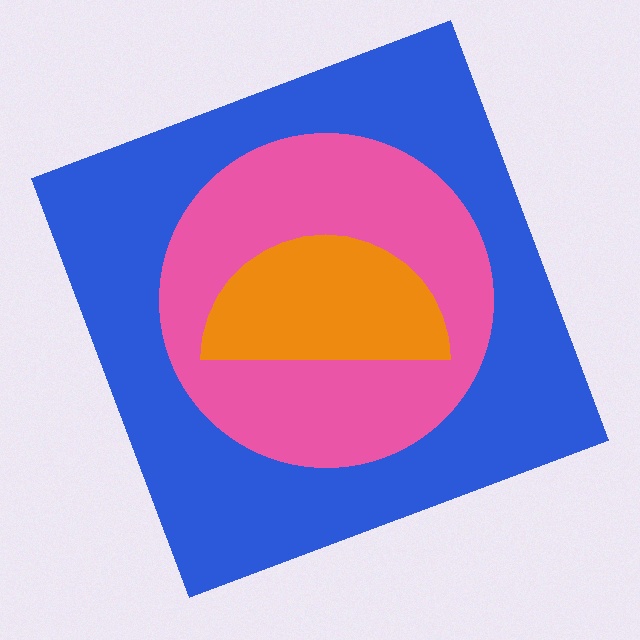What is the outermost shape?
The blue square.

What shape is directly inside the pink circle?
The orange semicircle.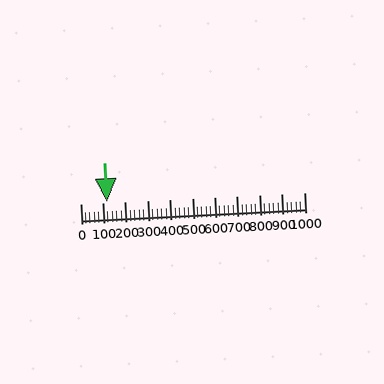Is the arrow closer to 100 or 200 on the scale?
The arrow is closer to 100.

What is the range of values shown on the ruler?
The ruler shows values from 0 to 1000.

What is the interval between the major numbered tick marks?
The major tick marks are spaced 100 units apart.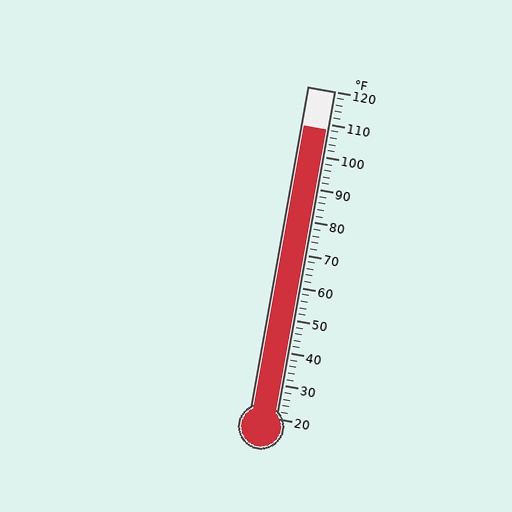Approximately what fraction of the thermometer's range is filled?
The thermometer is filled to approximately 90% of its range.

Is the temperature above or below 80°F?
The temperature is above 80°F.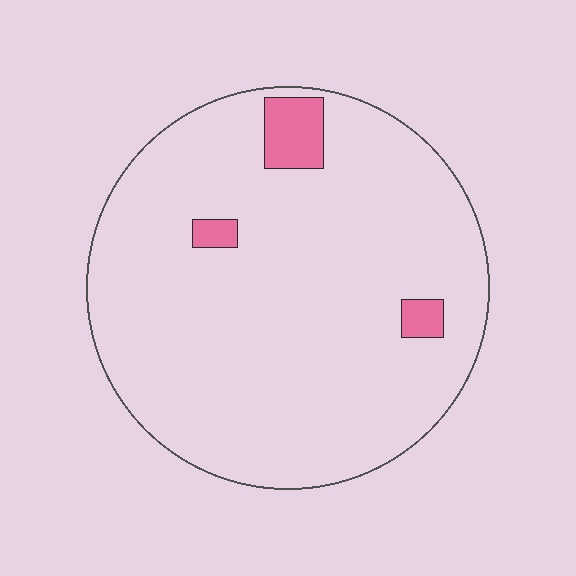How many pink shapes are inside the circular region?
3.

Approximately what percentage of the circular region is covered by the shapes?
Approximately 5%.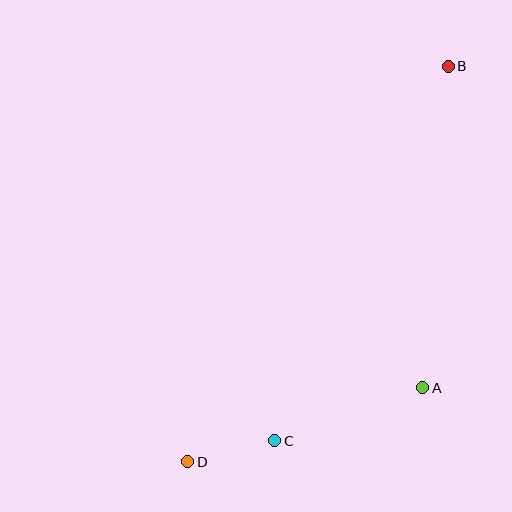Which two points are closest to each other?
Points C and D are closest to each other.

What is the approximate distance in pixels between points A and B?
The distance between A and B is approximately 323 pixels.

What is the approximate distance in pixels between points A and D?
The distance between A and D is approximately 246 pixels.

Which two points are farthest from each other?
Points B and D are farthest from each other.